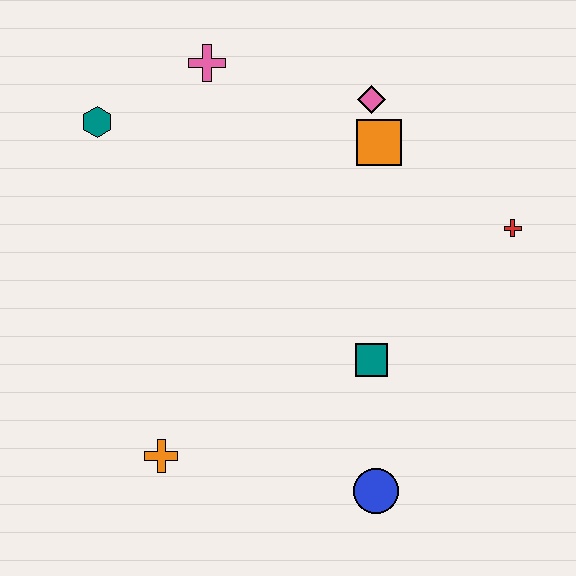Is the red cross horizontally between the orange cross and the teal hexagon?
No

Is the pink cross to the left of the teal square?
Yes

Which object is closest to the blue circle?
The teal square is closest to the blue circle.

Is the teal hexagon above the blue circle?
Yes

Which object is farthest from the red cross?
The teal hexagon is farthest from the red cross.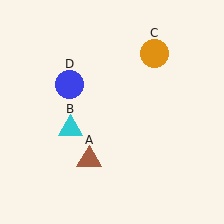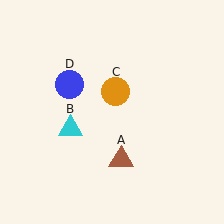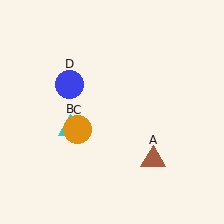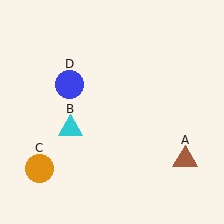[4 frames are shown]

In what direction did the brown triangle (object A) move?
The brown triangle (object A) moved right.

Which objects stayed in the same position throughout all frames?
Cyan triangle (object B) and blue circle (object D) remained stationary.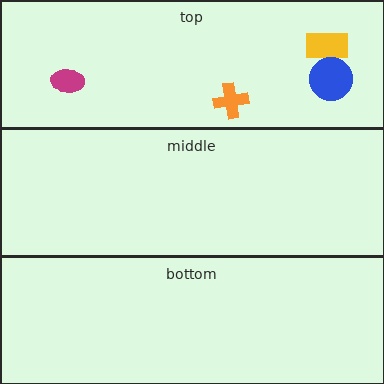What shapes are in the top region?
The yellow rectangle, the orange cross, the blue circle, the magenta ellipse.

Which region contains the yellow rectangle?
The top region.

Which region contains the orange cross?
The top region.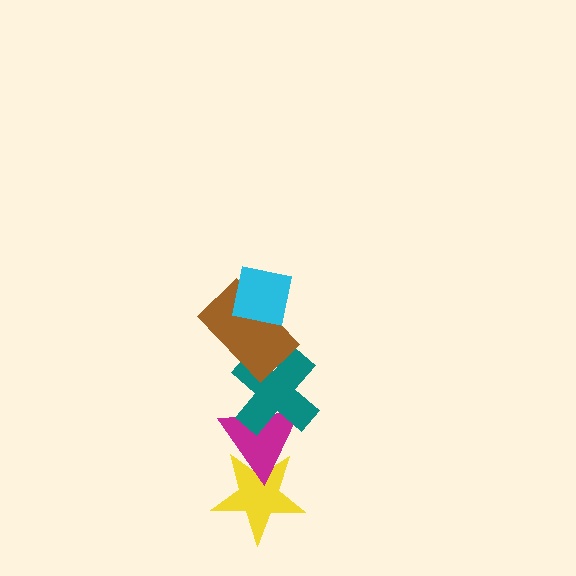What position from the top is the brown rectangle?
The brown rectangle is 2nd from the top.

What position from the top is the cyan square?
The cyan square is 1st from the top.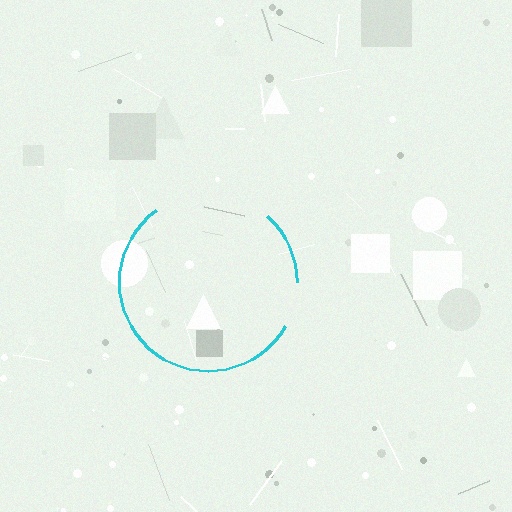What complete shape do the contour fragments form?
The contour fragments form a circle.